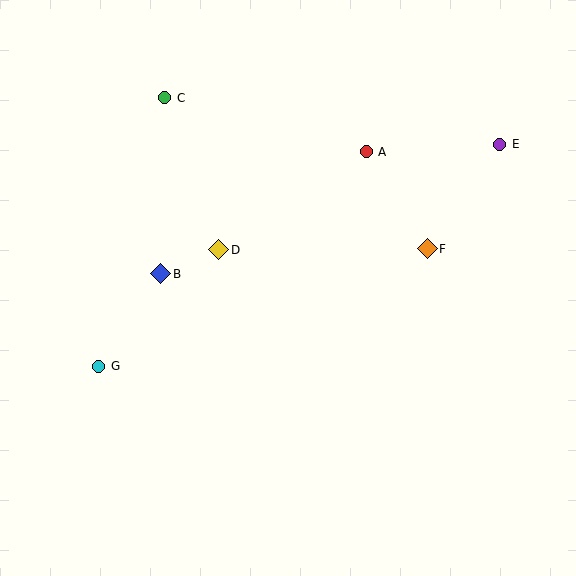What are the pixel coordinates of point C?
Point C is at (165, 98).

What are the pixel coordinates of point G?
Point G is at (99, 366).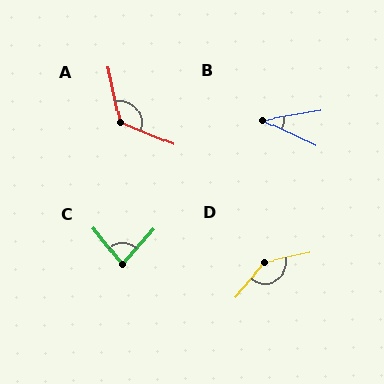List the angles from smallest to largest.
B (35°), C (79°), A (124°), D (142°).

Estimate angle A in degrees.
Approximately 124 degrees.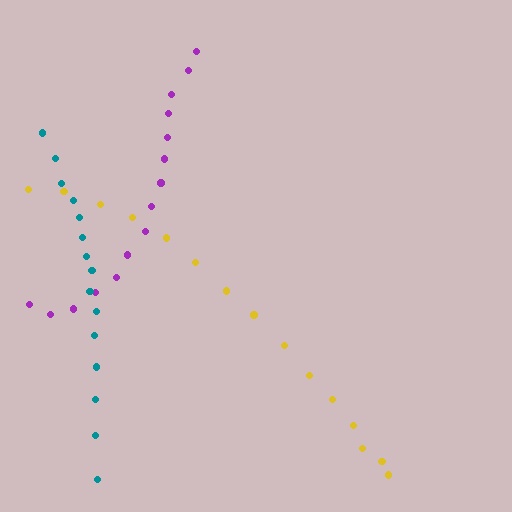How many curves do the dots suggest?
There are 3 distinct paths.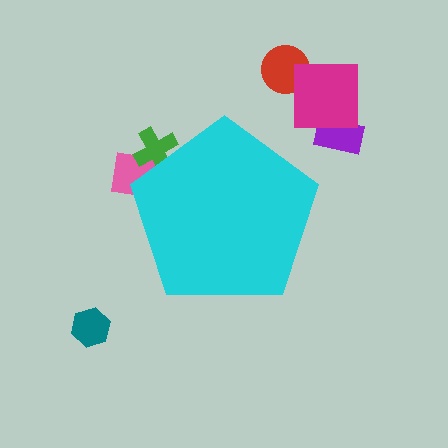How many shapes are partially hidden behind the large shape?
2 shapes are partially hidden.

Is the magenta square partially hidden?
No, the magenta square is fully visible.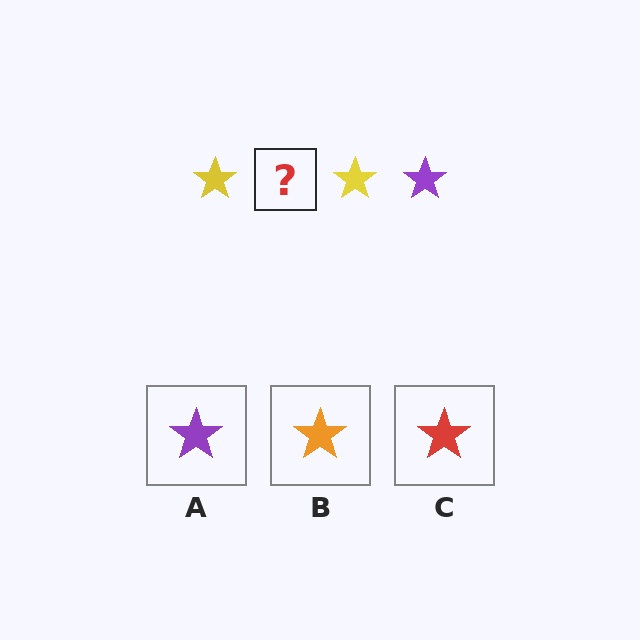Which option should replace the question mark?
Option A.